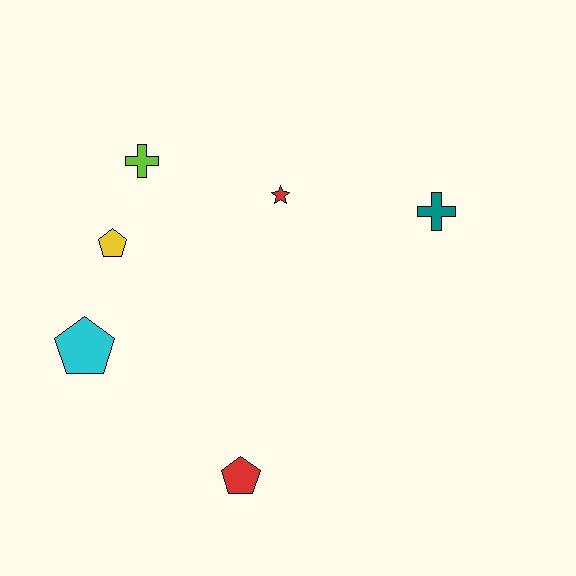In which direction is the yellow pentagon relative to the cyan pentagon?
The yellow pentagon is above the cyan pentagon.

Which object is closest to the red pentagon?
The cyan pentagon is closest to the red pentagon.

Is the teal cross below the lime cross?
Yes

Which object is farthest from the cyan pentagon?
The teal cross is farthest from the cyan pentagon.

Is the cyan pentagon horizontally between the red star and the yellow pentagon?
No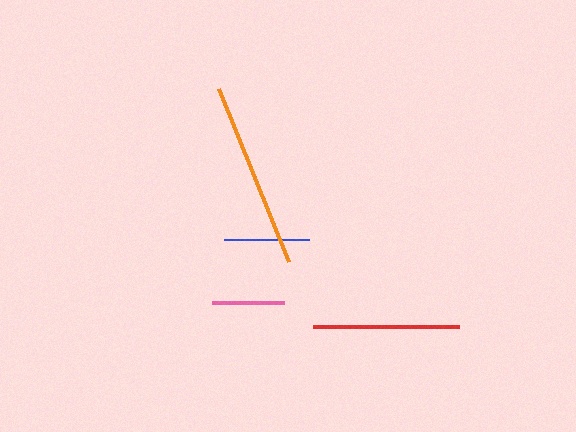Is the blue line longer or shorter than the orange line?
The orange line is longer than the blue line.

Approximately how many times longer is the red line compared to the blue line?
The red line is approximately 1.7 times the length of the blue line.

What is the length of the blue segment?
The blue segment is approximately 85 pixels long.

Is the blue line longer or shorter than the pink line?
The blue line is longer than the pink line.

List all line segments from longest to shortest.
From longest to shortest: orange, red, blue, pink.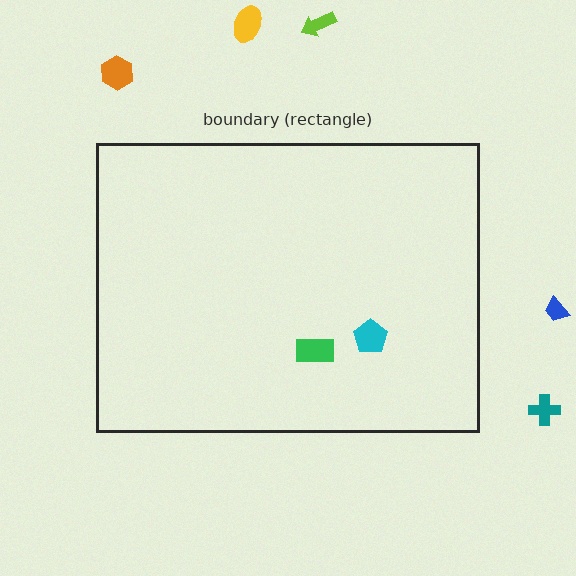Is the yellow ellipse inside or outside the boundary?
Outside.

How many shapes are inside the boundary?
2 inside, 5 outside.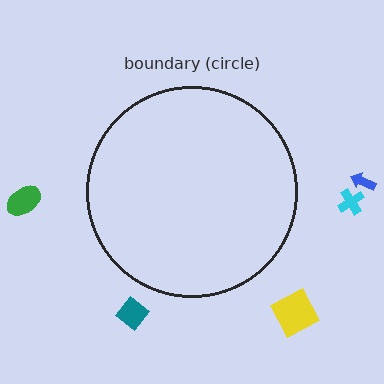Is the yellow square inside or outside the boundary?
Outside.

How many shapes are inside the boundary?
0 inside, 5 outside.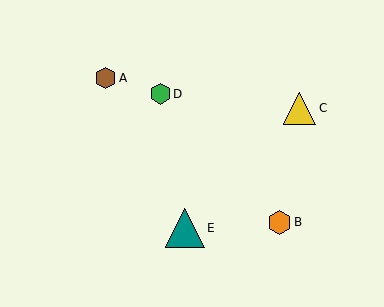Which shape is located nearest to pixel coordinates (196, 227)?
The teal triangle (labeled E) at (185, 228) is nearest to that location.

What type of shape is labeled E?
Shape E is a teal triangle.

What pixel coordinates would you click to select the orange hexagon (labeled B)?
Click at (279, 222) to select the orange hexagon B.